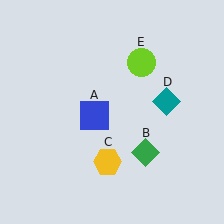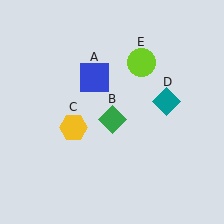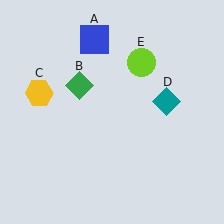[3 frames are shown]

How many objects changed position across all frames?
3 objects changed position: blue square (object A), green diamond (object B), yellow hexagon (object C).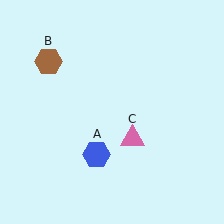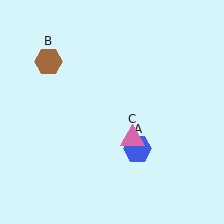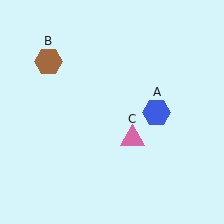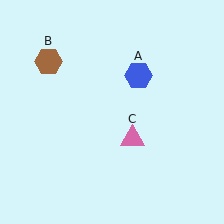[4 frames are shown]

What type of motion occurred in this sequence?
The blue hexagon (object A) rotated counterclockwise around the center of the scene.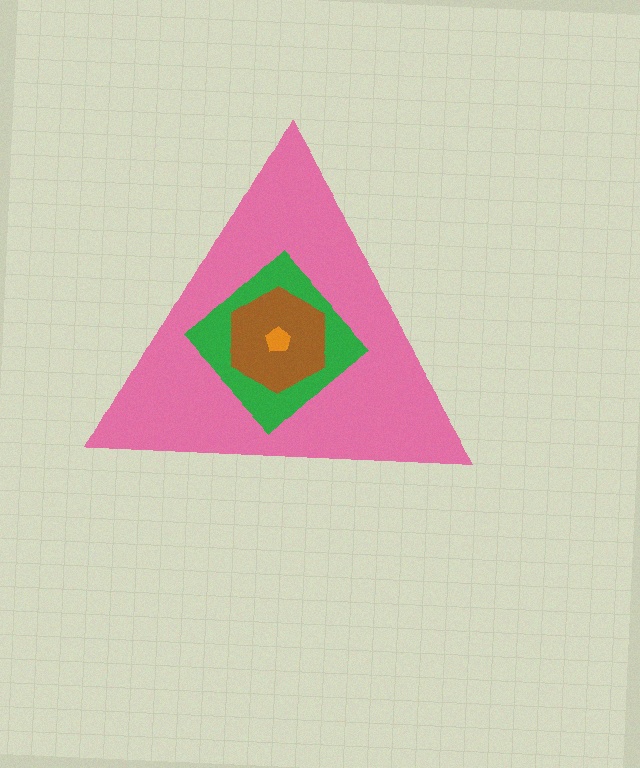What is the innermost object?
The orange pentagon.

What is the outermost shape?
The pink triangle.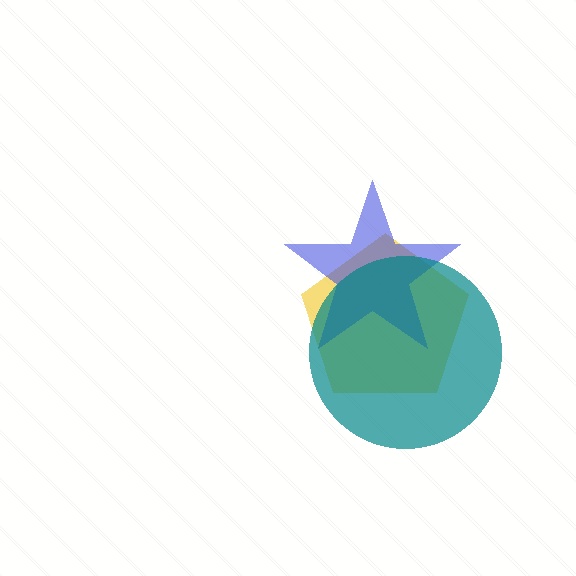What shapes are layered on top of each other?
The layered shapes are: a yellow pentagon, a blue star, a teal circle.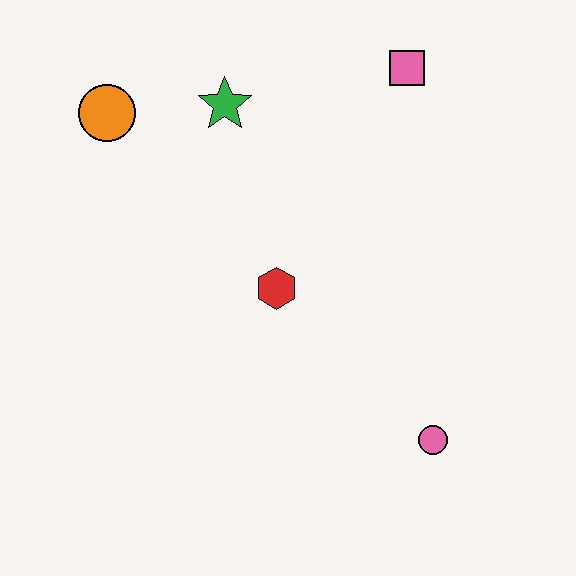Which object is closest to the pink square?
The green star is closest to the pink square.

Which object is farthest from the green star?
The pink circle is farthest from the green star.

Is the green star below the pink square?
Yes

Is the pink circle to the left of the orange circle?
No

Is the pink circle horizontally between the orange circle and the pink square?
No